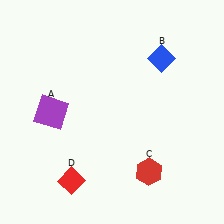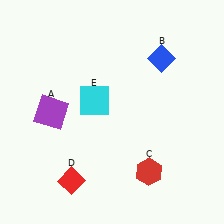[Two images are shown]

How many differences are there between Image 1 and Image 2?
There is 1 difference between the two images.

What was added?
A cyan square (E) was added in Image 2.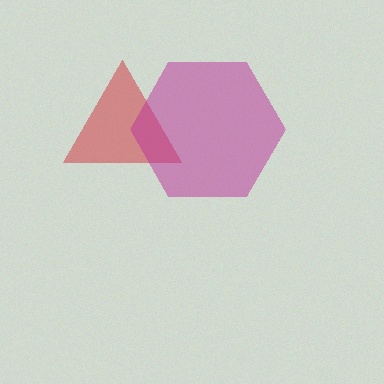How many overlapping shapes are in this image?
There are 2 overlapping shapes in the image.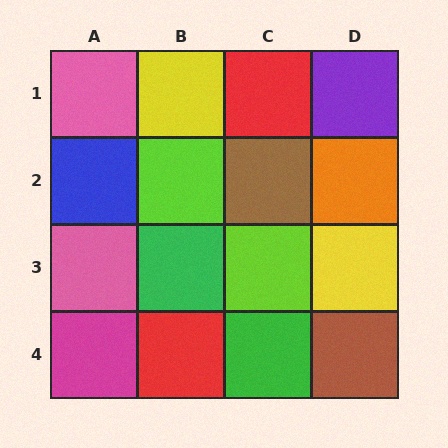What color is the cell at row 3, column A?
Pink.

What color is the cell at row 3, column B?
Green.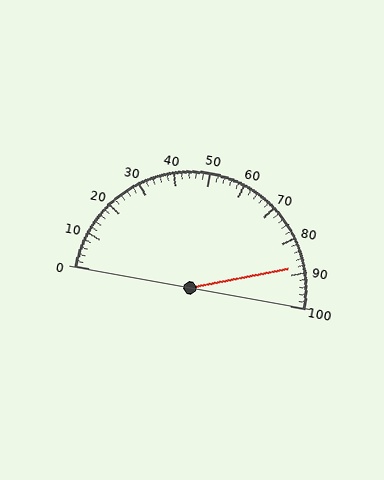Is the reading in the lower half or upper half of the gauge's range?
The reading is in the upper half of the range (0 to 100).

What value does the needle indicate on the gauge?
The needle indicates approximately 88.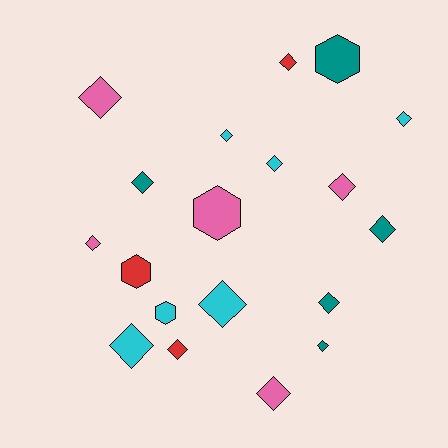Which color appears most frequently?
Cyan, with 6 objects.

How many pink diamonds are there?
There are 4 pink diamonds.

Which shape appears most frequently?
Diamond, with 15 objects.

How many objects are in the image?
There are 19 objects.